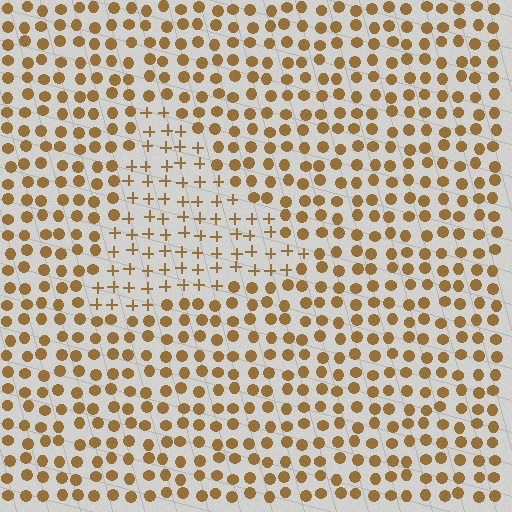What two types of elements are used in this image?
The image uses plus signs inside the triangle region and circles outside it.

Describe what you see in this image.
The image is filled with small brown elements arranged in a uniform grid. A triangle-shaped region contains plus signs, while the surrounding area contains circles. The boundary is defined purely by the change in element shape.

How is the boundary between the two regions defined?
The boundary is defined by a change in element shape: plus signs inside vs. circles outside. All elements share the same color and spacing.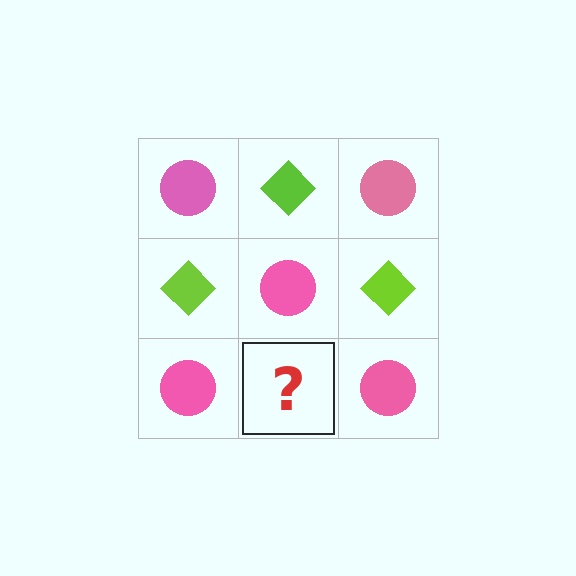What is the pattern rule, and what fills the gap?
The rule is that it alternates pink circle and lime diamond in a checkerboard pattern. The gap should be filled with a lime diamond.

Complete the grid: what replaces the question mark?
The question mark should be replaced with a lime diamond.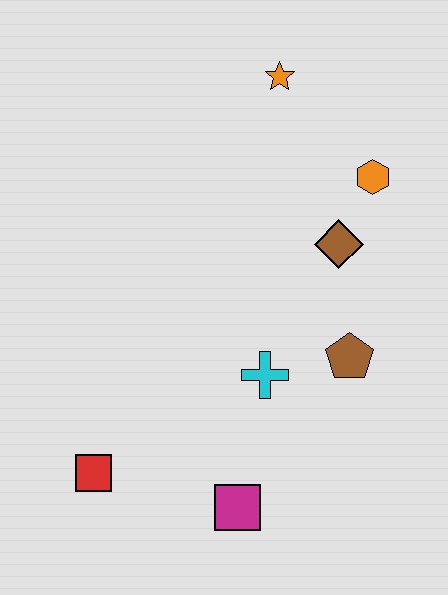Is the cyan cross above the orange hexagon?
No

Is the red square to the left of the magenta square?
Yes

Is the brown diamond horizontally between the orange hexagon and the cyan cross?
Yes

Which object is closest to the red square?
The magenta square is closest to the red square.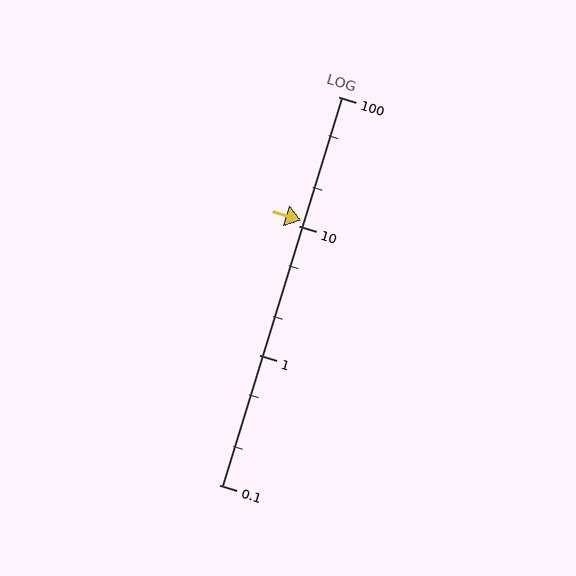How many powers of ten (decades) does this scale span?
The scale spans 3 decades, from 0.1 to 100.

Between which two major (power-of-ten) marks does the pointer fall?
The pointer is between 10 and 100.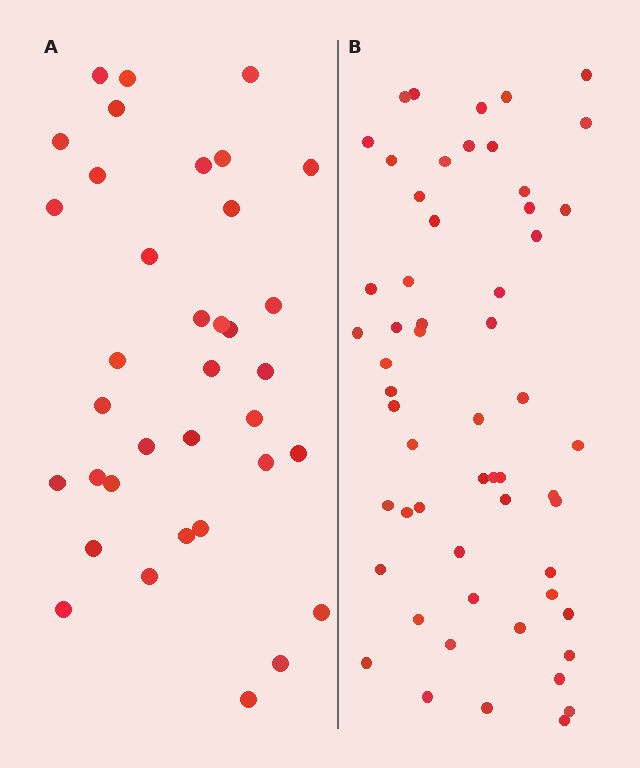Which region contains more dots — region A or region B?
Region B (the right region) has more dots.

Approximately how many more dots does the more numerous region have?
Region B has approximately 20 more dots than region A.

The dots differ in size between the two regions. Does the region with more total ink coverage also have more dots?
No. Region A has more total ink coverage because its dots are larger, but region B actually contains more individual dots. Total area can be misleading — the number of items is what matters here.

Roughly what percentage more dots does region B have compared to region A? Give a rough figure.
About 60% more.